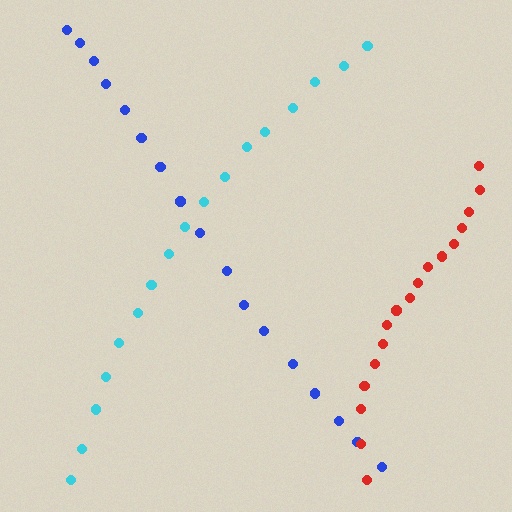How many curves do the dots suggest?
There are 3 distinct paths.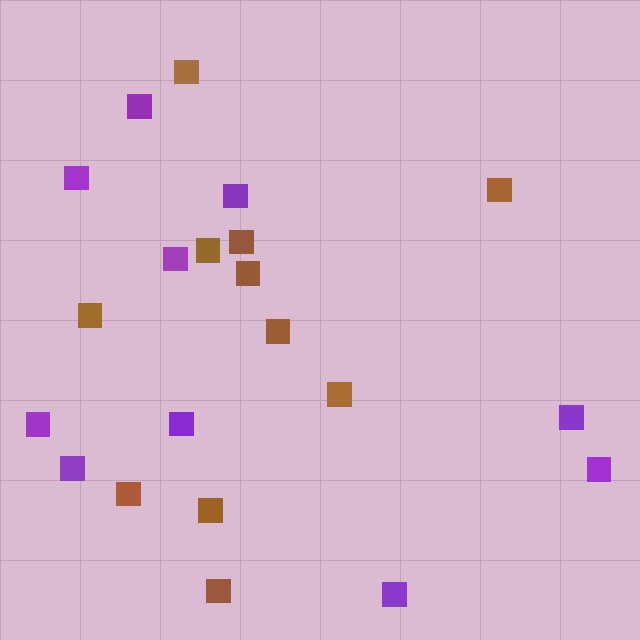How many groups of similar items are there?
There are 2 groups: one group of purple squares (10) and one group of brown squares (11).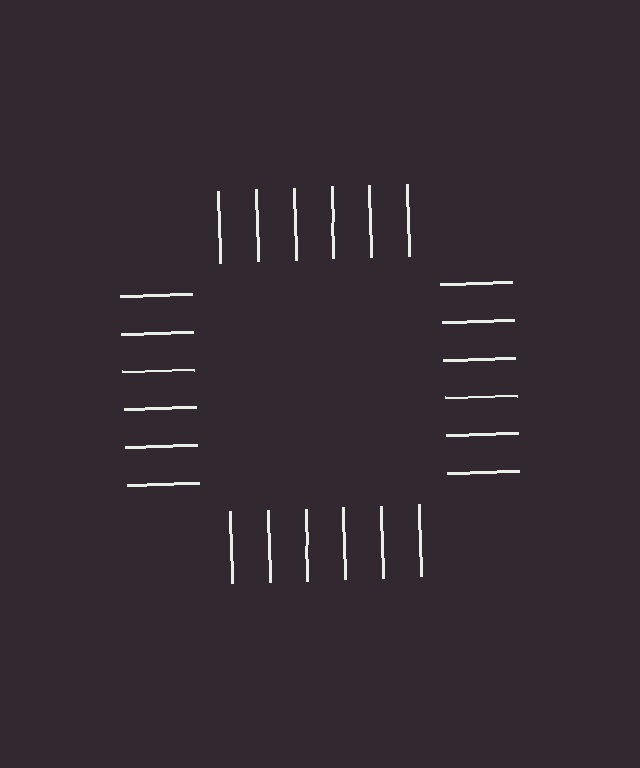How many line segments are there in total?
24 — 6 along each of the 4 edges.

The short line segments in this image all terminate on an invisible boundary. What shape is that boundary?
An illusory square — the line segments terminate on its edges but no continuous stroke is drawn.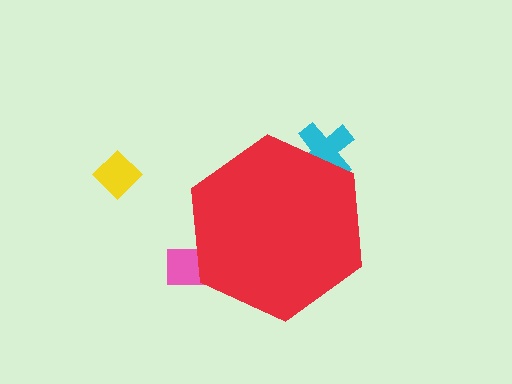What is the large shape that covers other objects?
A red hexagon.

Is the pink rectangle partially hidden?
Yes, the pink rectangle is partially hidden behind the red hexagon.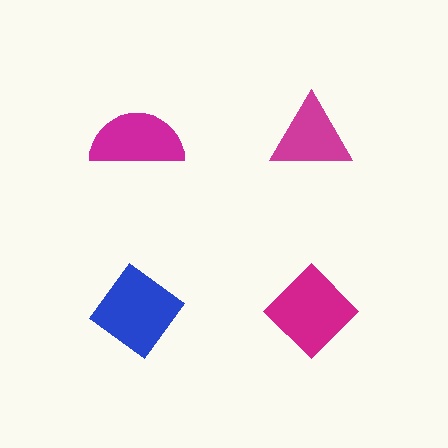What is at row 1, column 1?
A magenta semicircle.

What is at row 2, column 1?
A blue diamond.